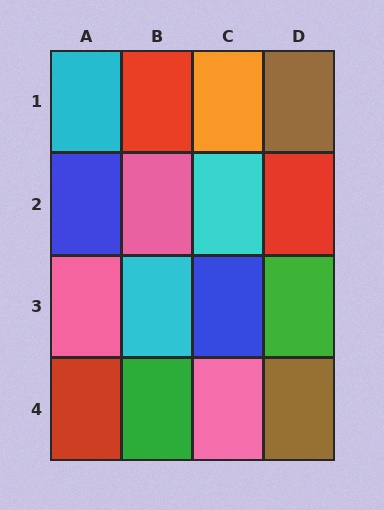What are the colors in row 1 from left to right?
Cyan, red, orange, brown.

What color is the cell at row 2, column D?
Red.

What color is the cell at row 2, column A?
Blue.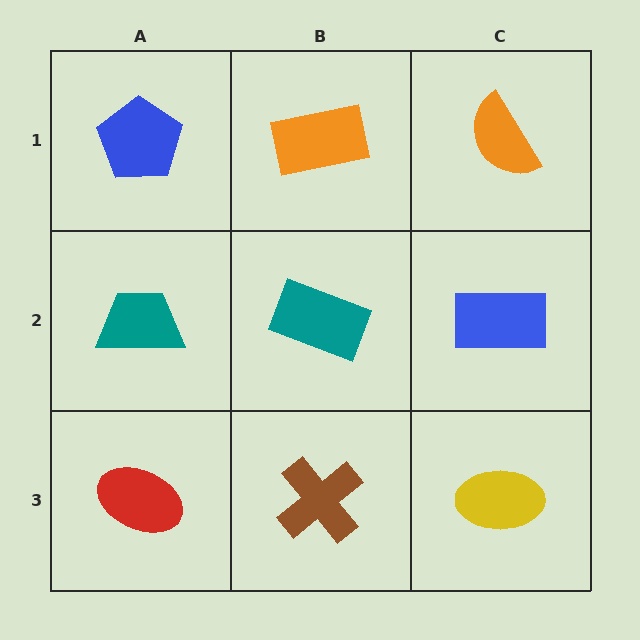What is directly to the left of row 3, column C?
A brown cross.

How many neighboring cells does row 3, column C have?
2.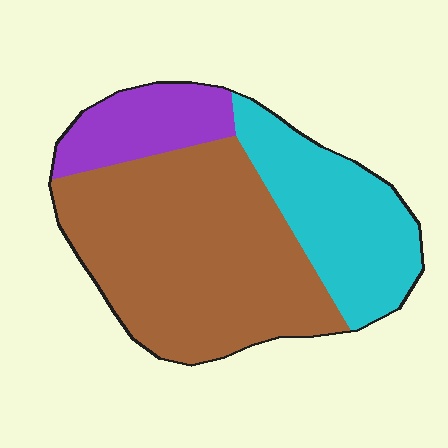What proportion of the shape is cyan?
Cyan covers about 30% of the shape.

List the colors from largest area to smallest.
From largest to smallest: brown, cyan, purple.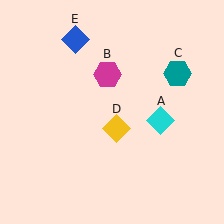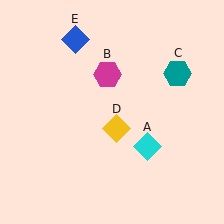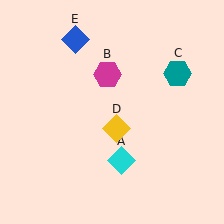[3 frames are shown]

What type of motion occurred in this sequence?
The cyan diamond (object A) rotated clockwise around the center of the scene.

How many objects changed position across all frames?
1 object changed position: cyan diamond (object A).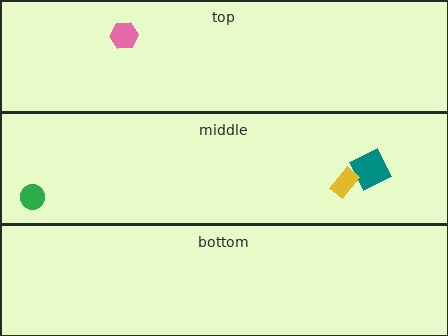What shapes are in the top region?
The pink hexagon.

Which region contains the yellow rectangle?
The middle region.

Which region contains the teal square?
The middle region.